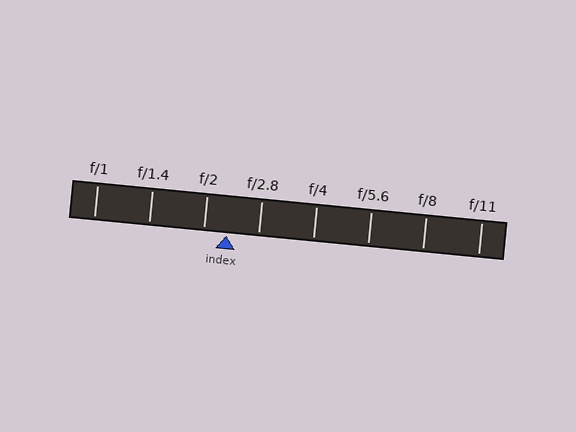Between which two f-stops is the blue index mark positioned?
The index mark is between f/2 and f/2.8.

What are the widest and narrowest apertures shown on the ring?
The widest aperture shown is f/1 and the narrowest is f/11.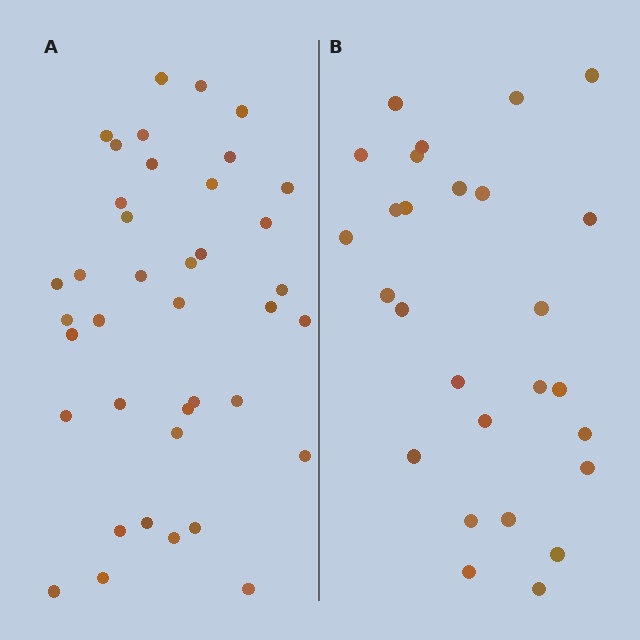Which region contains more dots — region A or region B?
Region A (the left region) has more dots.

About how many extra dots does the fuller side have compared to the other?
Region A has roughly 12 or so more dots than region B.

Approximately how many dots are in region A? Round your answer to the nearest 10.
About 40 dots. (The exact count is 39, which rounds to 40.)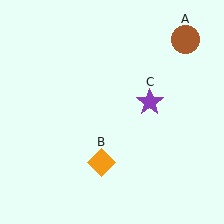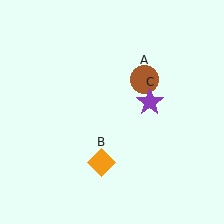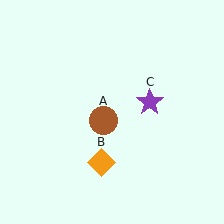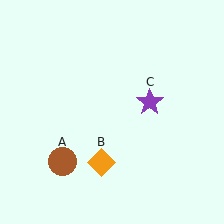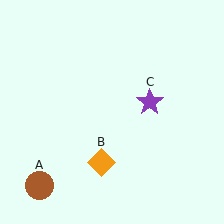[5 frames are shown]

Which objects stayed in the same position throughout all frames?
Orange diamond (object B) and purple star (object C) remained stationary.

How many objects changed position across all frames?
1 object changed position: brown circle (object A).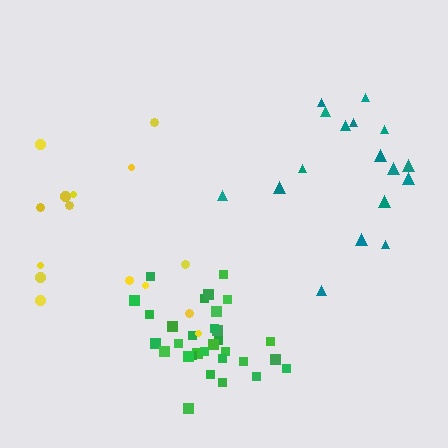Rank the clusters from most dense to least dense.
green, teal, yellow.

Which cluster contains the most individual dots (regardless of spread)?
Green (31).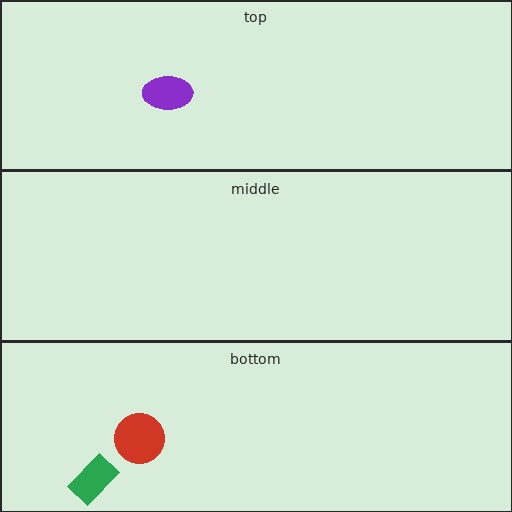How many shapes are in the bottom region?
2.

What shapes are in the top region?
The purple ellipse.